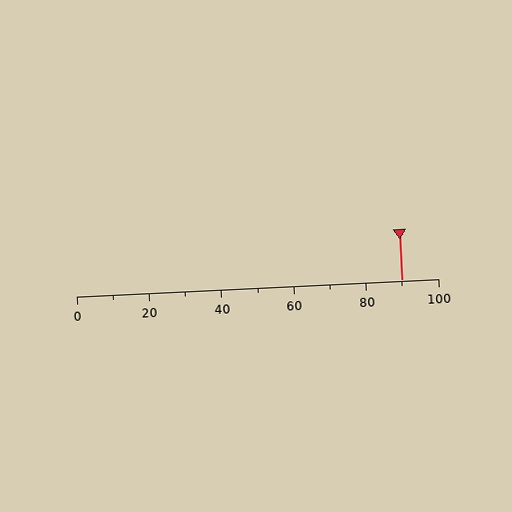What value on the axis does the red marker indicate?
The marker indicates approximately 90.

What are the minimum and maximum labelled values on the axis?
The axis runs from 0 to 100.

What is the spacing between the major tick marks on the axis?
The major ticks are spaced 20 apart.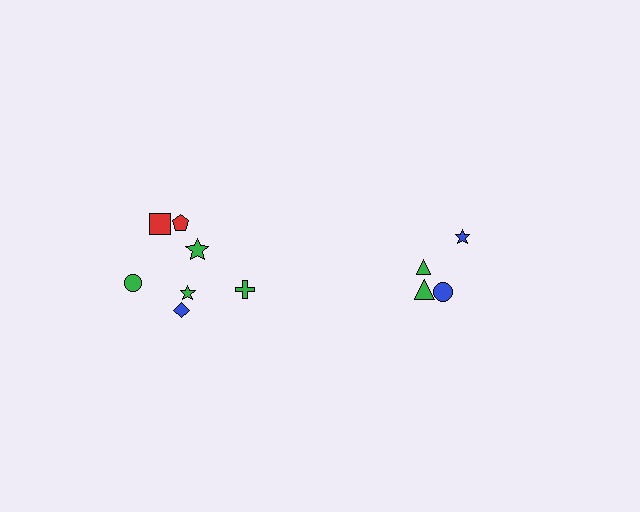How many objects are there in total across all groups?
There are 11 objects.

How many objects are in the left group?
There are 7 objects.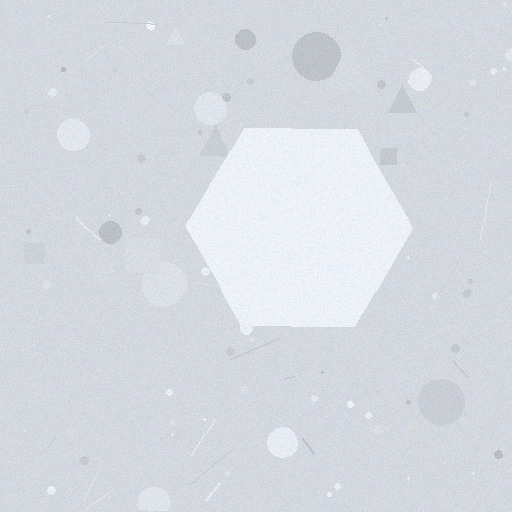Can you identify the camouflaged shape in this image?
The camouflaged shape is a hexagon.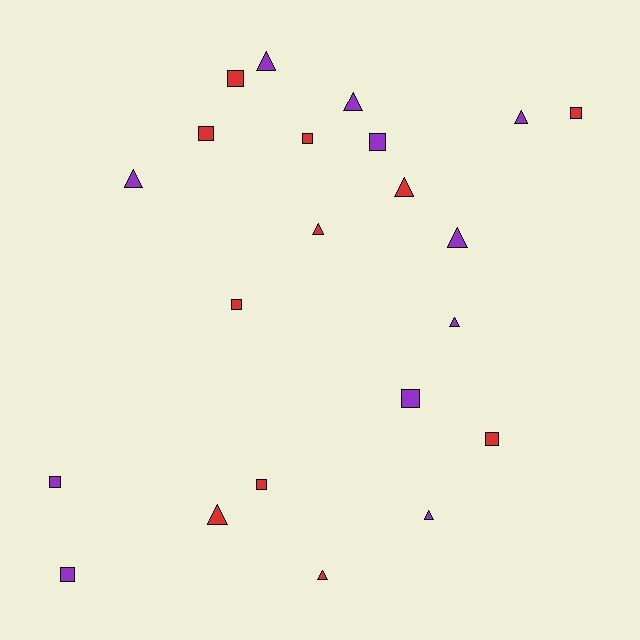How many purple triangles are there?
There are 7 purple triangles.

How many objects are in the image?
There are 22 objects.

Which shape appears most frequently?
Square, with 11 objects.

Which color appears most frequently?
Red, with 11 objects.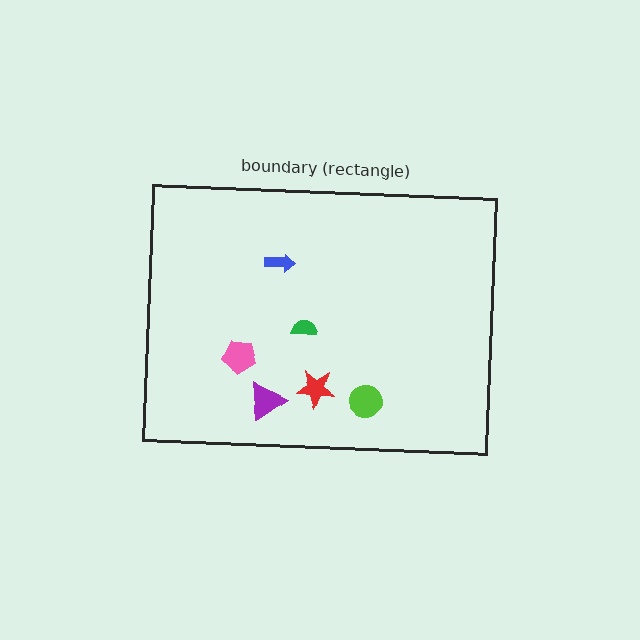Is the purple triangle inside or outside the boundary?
Inside.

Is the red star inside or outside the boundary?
Inside.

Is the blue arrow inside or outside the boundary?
Inside.